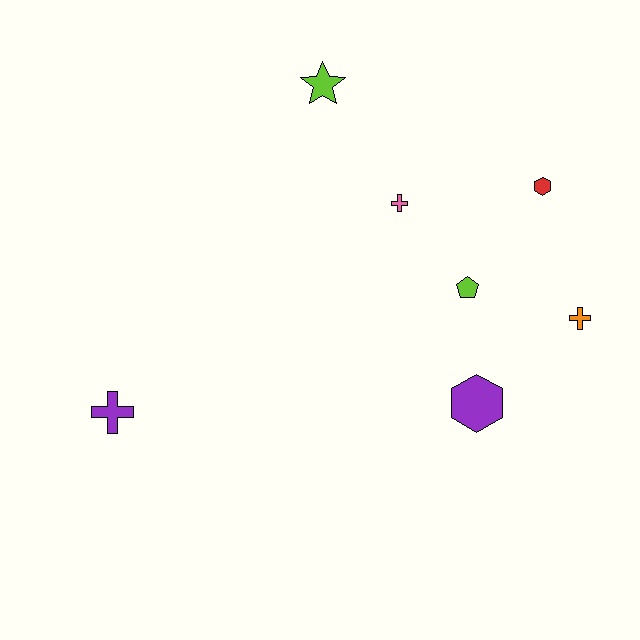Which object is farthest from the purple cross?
The red hexagon is farthest from the purple cross.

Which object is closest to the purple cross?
The pink cross is closest to the purple cross.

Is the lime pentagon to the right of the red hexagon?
No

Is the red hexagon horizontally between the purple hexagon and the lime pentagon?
No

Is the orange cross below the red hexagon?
Yes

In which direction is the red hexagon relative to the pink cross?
The red hexagon is to the right of the pink cross.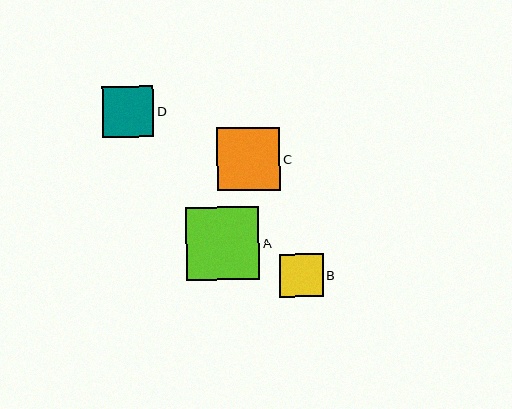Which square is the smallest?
Square B is the smallest with a size of approximately 43 pixels.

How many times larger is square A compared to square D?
Square A is approximately 1.4 times the size of square D.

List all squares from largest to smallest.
From largest to smallest: A, C, D, B.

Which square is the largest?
Square A is the largest with a size of approximately 73 pixels.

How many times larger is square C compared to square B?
Square C is approximately 1.5 times the size of square B.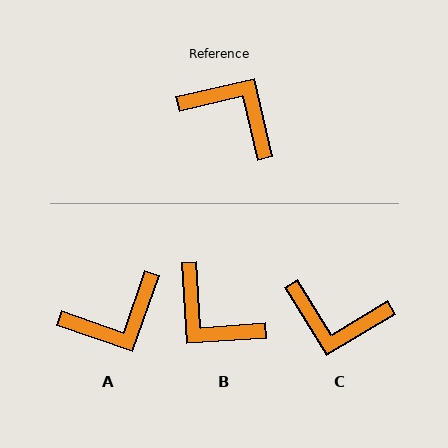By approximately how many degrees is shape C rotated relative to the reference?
Approximately 161 degrees clockwise.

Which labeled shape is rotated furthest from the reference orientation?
B, about 171 degrees away.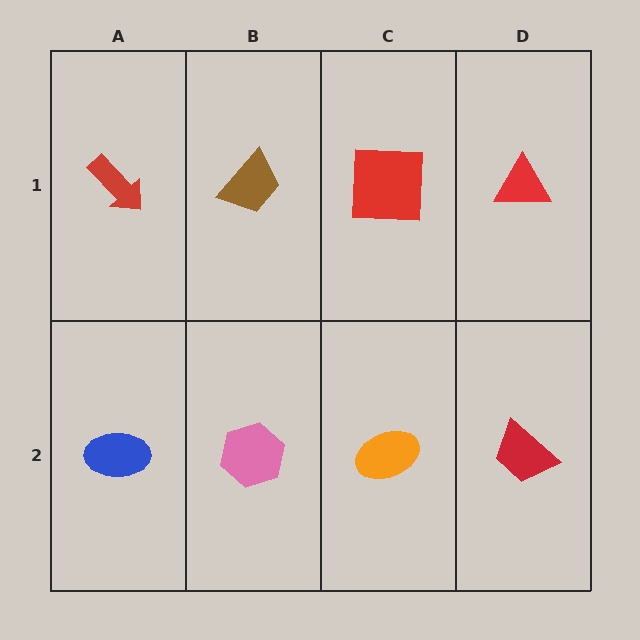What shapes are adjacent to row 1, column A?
A blue ellipse (row 2, column A), a brown trapezoid (row 1, column B).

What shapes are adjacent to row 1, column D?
A red trapezoid (row 2, column D), a red square (row 1, column C).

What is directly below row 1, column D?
A red trapezoid.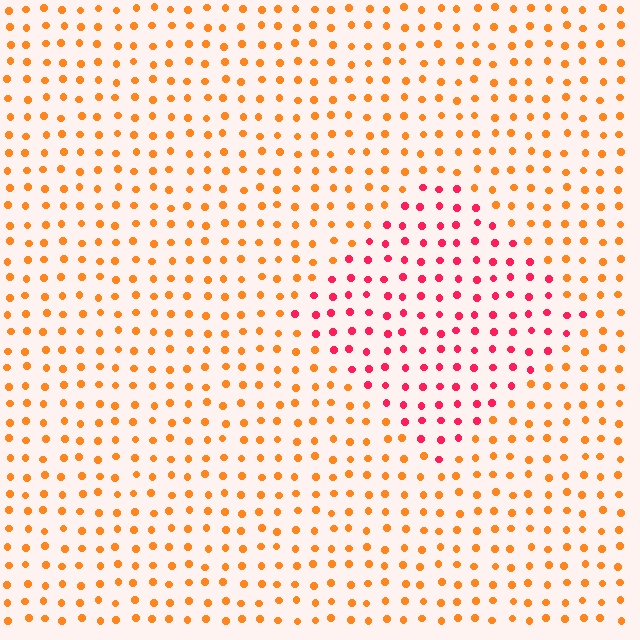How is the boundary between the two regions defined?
The boundary is defined purely by a slight shift in hue (about 44 degrees). Spacing, size, and orientation are identical on both sides.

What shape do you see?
I see a diamond.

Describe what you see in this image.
The image is filled with small orange elements in a uniform arrangement. A diamond-shaped region is visible where the elements are tinted to a slightly different hue, forming a subtle color boundary.